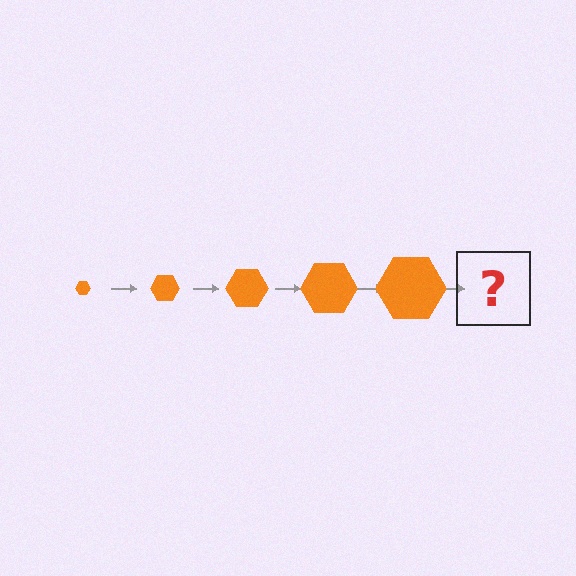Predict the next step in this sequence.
The next step is an orange hexagon, larger than the previous one.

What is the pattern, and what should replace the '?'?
The pattern is that the hexagon gets progressively larger each step. The '?' should be an orange hexagon, larger than the previous one.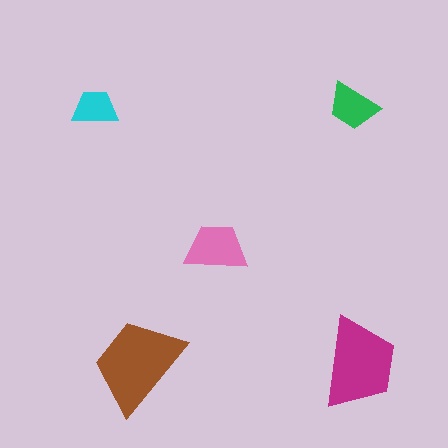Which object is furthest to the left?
The cyan trapezoid is leftmost.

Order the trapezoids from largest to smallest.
the brown one, the magenta one, the pink one, the green one, the cyan one.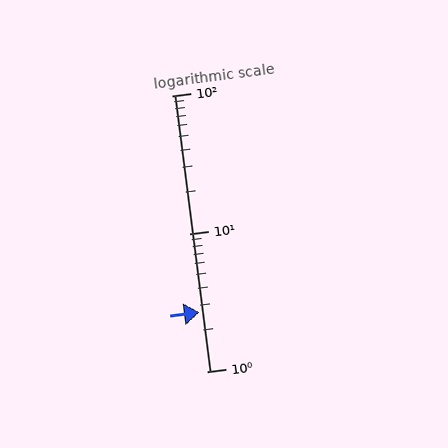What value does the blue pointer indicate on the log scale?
The pointer indicates approximately 2.7.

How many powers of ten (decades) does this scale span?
The scale spans 2 decades, from 1 to 100.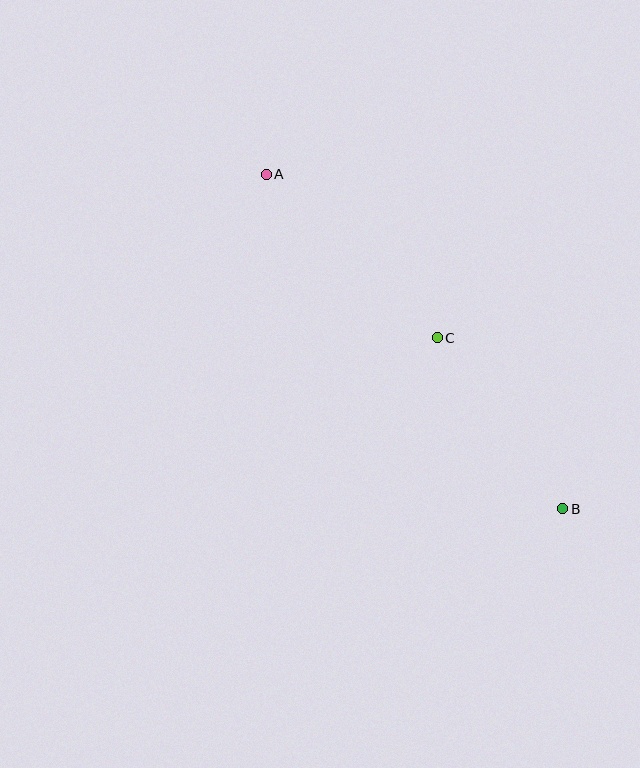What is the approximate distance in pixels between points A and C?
The distance between A and C is approximately 236 pixels.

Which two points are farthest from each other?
Points A and B are farthest from each other.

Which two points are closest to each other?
Points B and C are closest to each other.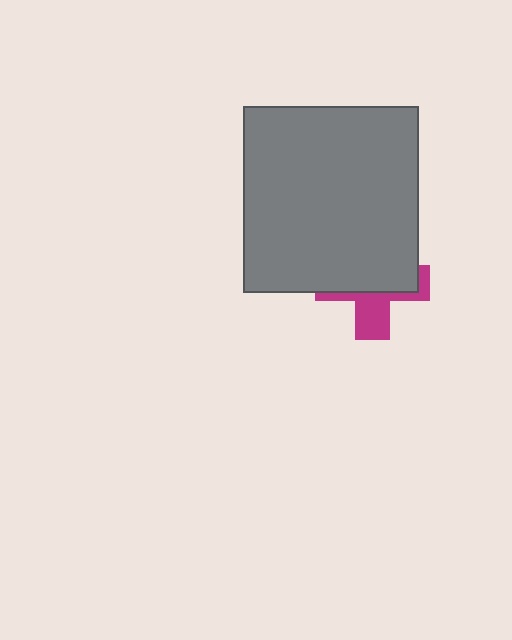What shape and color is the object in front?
The object in front is a gray rectangle.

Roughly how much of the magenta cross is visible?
A small part of it is visible (roughly 37%).